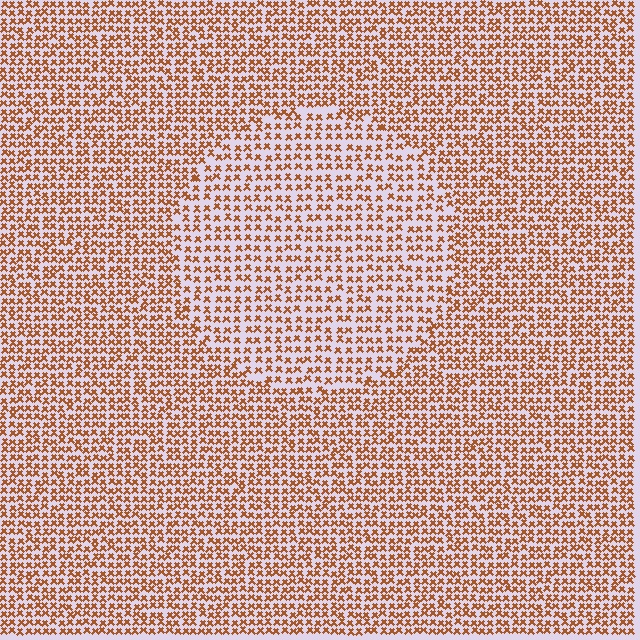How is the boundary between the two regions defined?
The boundary is defined by a change in element density (approximately 1.5x ratio). All elements are the same color, size, and shape.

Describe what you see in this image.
The image contains small brown elements arranged at two different densities. A circle-shaped region is visible where the elements are less densely packed than the surrounding area.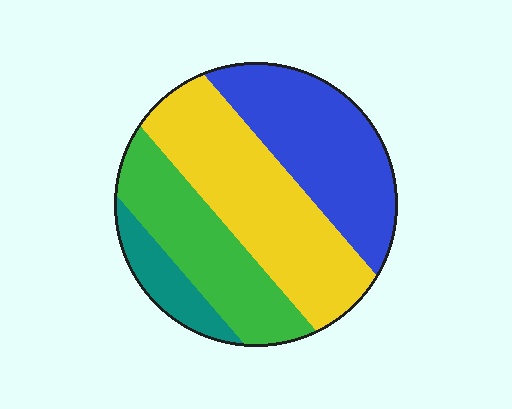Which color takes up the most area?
Yellow, at roughly 35%.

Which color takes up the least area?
Teal, at roughly 10%.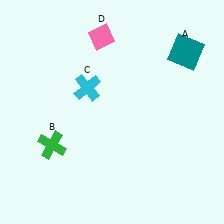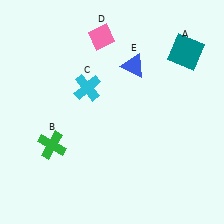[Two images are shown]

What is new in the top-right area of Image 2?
A blue triangle (E) was added in the top-right area of Image 2.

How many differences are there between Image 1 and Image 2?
There is 1 difference between the two images.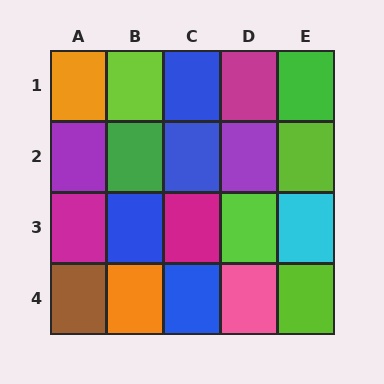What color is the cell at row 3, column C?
Magenta.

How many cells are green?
2 cells are green.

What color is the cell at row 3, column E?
Cyan.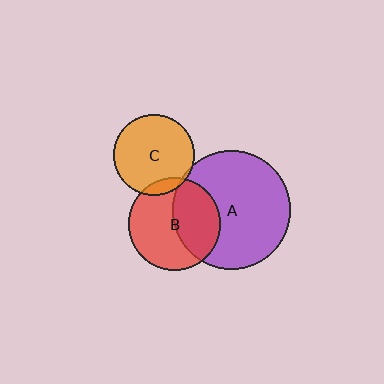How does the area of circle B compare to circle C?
Approximately 1.3 times.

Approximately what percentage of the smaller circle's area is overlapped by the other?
Approximately 10%.